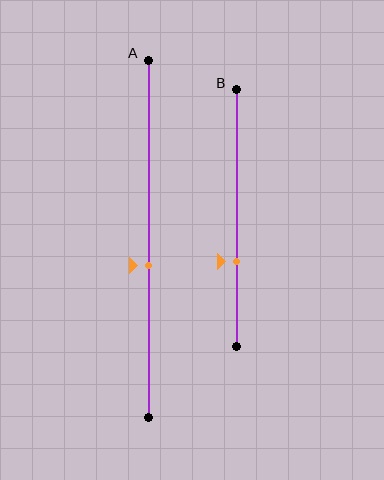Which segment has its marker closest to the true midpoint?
Segment A has its marker closest to the true midpoint.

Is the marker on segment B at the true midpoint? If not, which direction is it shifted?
No, the marker on segment B is shifted downward by about 17% of the segment length.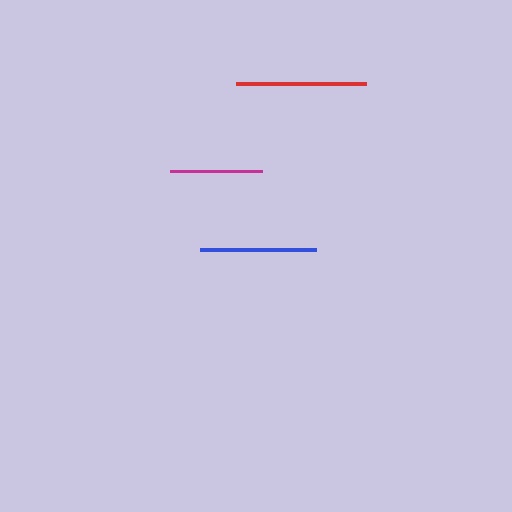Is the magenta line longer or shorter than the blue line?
The blue line is longer than the magenta line.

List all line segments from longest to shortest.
From longest to shortest: red, blue, magenta.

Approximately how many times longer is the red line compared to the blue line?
The red line is approximately 1.1 times the length of the blue line.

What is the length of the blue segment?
The blue segment is approximately 116 pixels long.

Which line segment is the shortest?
The magenta line is the shortest at approximately 92 pixels.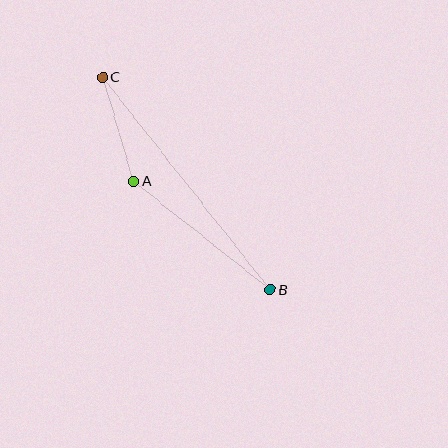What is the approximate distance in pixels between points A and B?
The distance between A and B is approximately 175 pixels.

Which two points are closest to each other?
Points A and C are closest to each other.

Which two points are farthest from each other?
Points B and C are farthest from each other.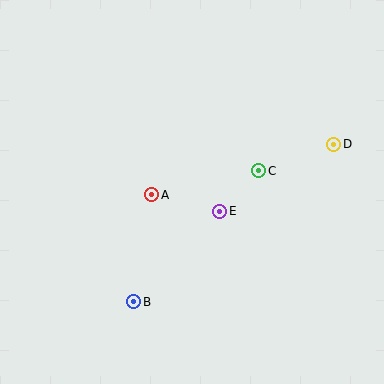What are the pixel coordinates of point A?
Point A is at (152, 195).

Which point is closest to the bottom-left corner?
Point B is closest to the bottom-left corner.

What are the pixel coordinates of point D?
Point D is at (334, 144).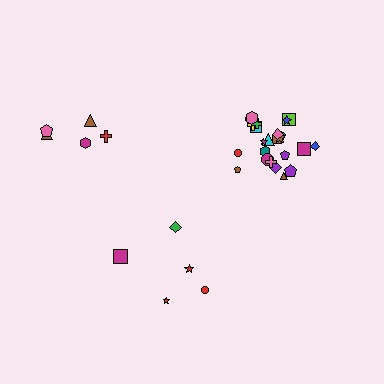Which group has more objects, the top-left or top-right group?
The top-right group.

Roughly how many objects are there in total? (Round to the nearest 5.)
Roughly 35 objects in total.